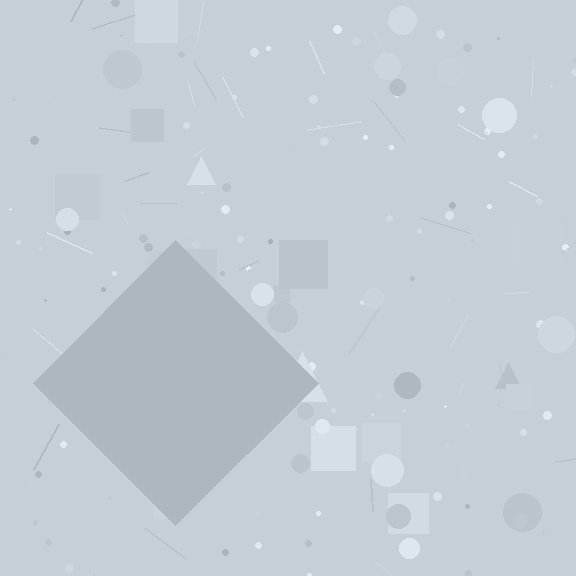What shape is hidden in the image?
A diamond is hidden in the image.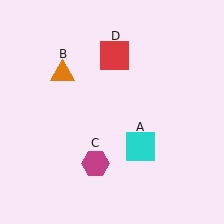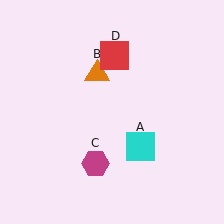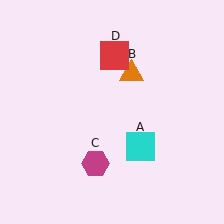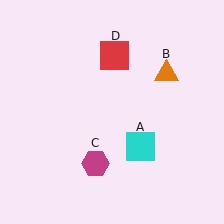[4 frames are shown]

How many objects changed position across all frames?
1 object changed position: orange triangle (object B).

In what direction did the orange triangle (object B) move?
The orange triangle (object B) moved right.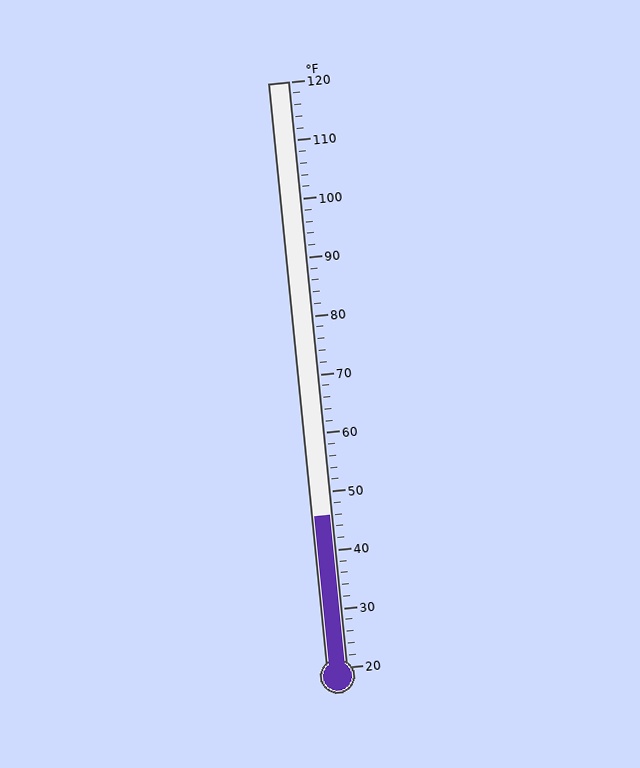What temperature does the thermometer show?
The thermometer shows approximately 46°F.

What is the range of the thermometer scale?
The thermometer scale ranges from 20°F to 120°F.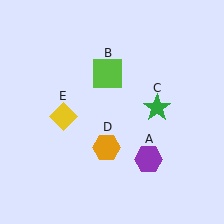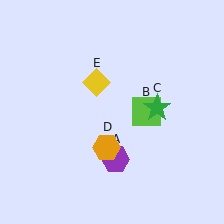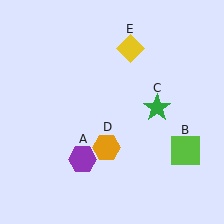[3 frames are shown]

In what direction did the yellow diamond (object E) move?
The yellow diamond (object E) moved up and to the right.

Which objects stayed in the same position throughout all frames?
Green star (object C) and orange hexagon (object D) remained stationary.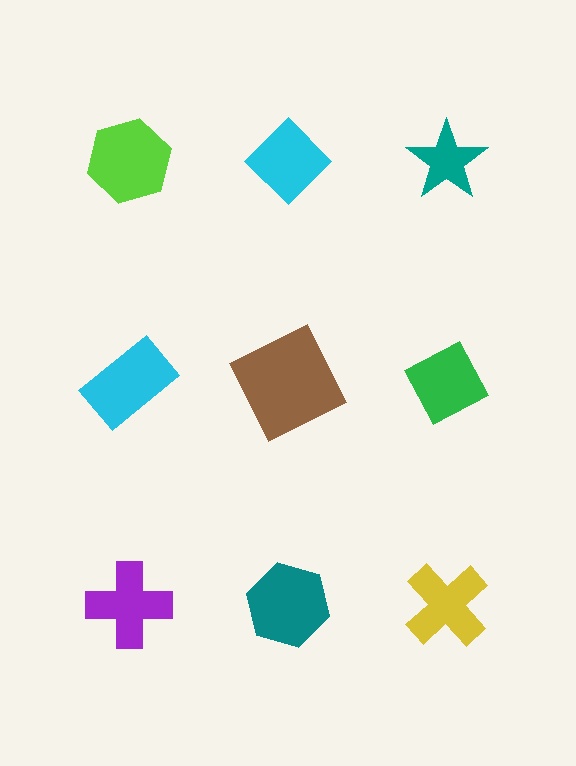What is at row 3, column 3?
A yellow cross.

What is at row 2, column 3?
A green diamond.